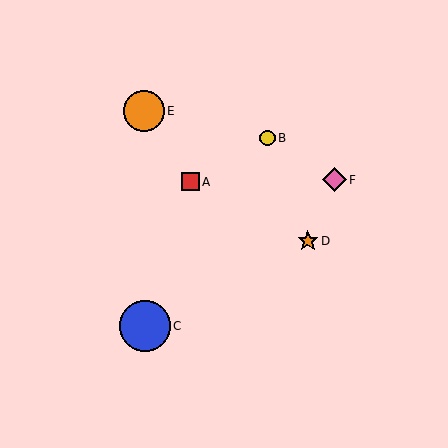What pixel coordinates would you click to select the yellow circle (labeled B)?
Click at (267, 138) to select the yellow circle B.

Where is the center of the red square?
The center of the red square is at (190, 182).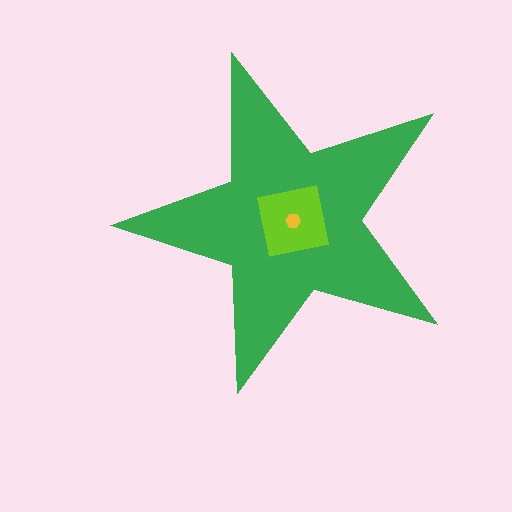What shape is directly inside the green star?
The lime square.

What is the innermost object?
The yellow hexagon.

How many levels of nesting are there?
3.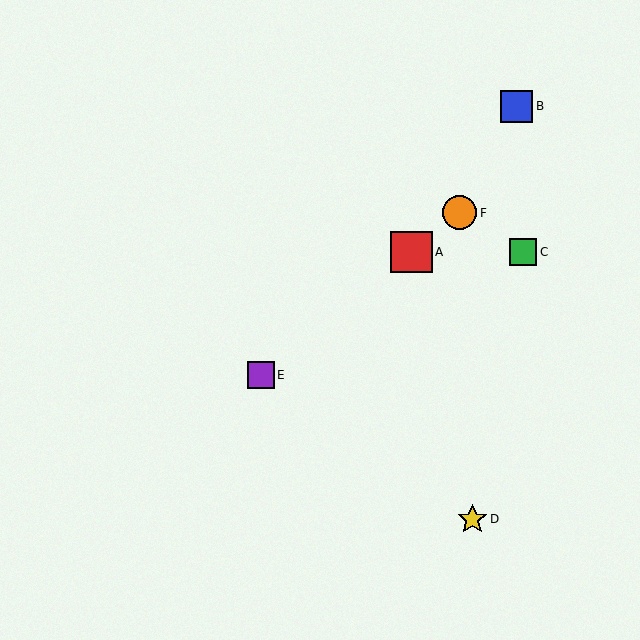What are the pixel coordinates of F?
Object F is at (460, 213).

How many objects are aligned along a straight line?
3 objects (A, E, F) are aligned along a straight line.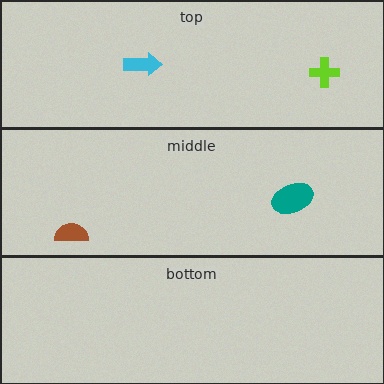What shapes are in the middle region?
The brown semicircle, the teal ellipse.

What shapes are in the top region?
The lime cross, the cyan arrow.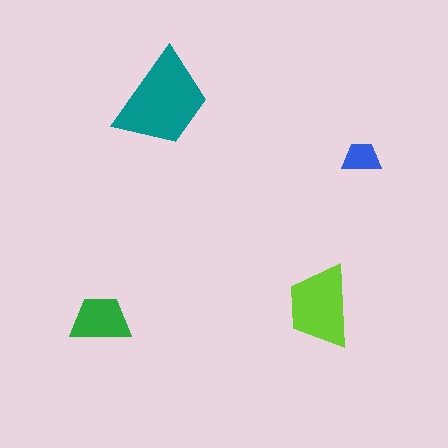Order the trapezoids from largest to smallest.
the teal one, the lime one, the green one, the blue one.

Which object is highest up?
The teal trapezoid is topmost.